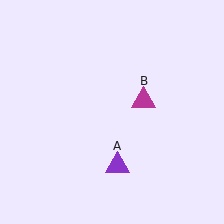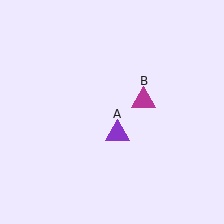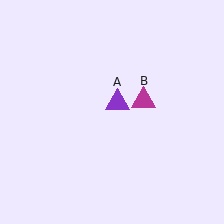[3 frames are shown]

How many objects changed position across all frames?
1 object changed position: purple triangle (object A).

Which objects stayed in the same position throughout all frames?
Magenta triangle (object B) remained stationary.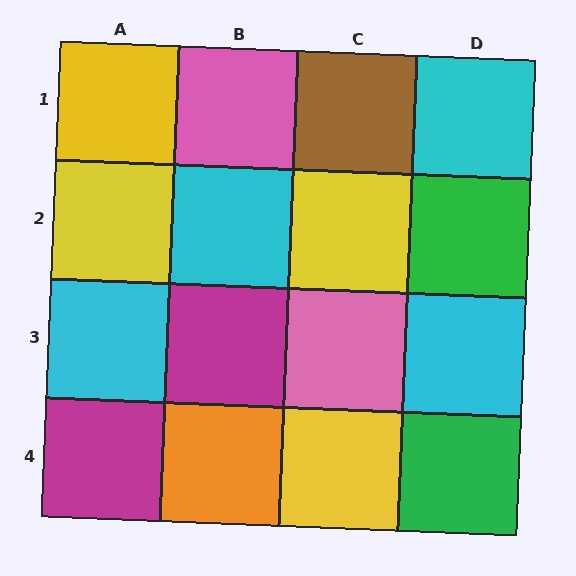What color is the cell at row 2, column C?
Yellow.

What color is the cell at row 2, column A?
Yellow.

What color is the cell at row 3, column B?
Magenta.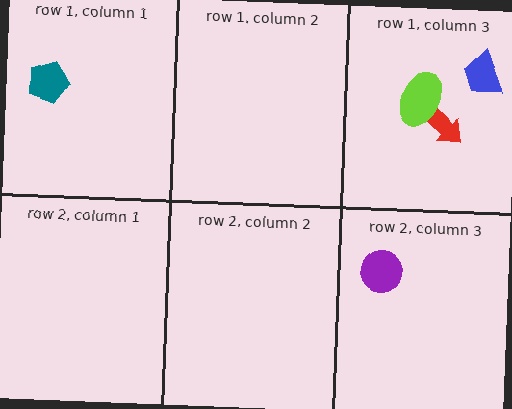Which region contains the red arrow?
The row 1, column 3 region.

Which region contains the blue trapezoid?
The row 1, column 3 region.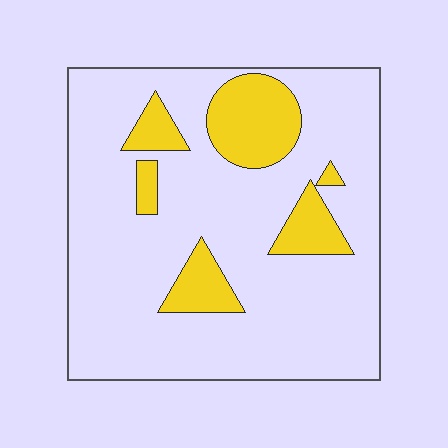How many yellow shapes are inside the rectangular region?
6.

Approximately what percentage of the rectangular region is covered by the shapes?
Approximately 20%.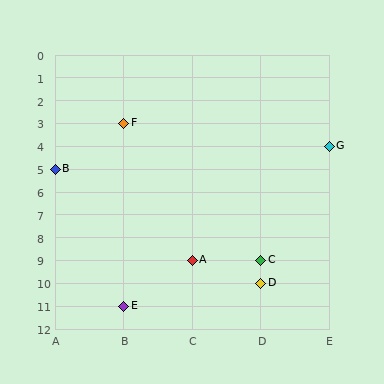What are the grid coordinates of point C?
Point C is at grid coordinates (D, 9).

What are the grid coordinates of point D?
Point D is at grid coordinates (D, 10).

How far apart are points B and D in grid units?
Points B and D are 3 columns and 5 rows apart (about 5.8 grid units diagonally).